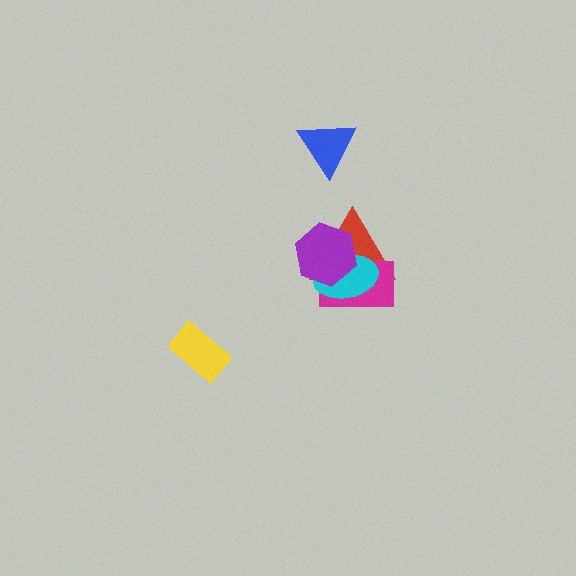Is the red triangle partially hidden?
Yes, it is partially covered by another shape.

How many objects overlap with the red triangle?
3 objects overlap with the red triangle.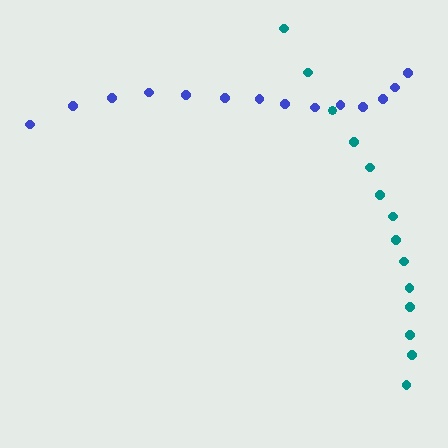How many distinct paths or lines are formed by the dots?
There are 2 distinct paths.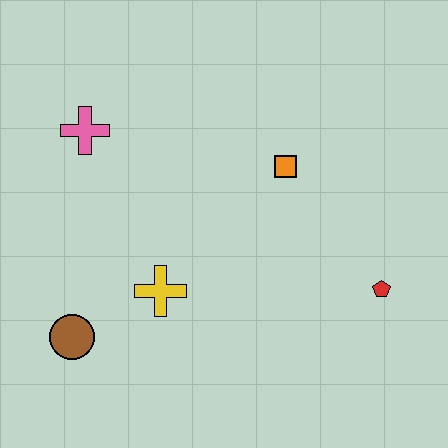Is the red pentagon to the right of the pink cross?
Yes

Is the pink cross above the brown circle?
Yes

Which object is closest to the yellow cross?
The brown circle is closest to the yellow cross.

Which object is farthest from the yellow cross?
The red pentagon is farthest from the yellow cross.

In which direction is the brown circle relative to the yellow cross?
The brown circle is to the left of the yellow cross.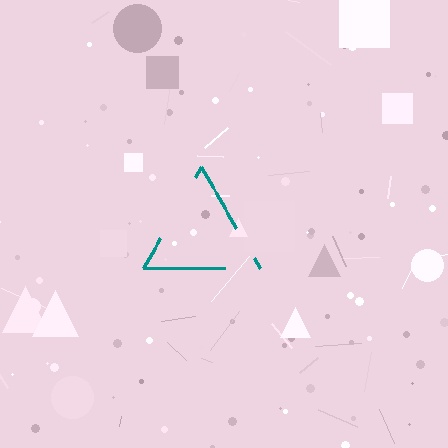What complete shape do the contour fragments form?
The contour fragments form a triangle.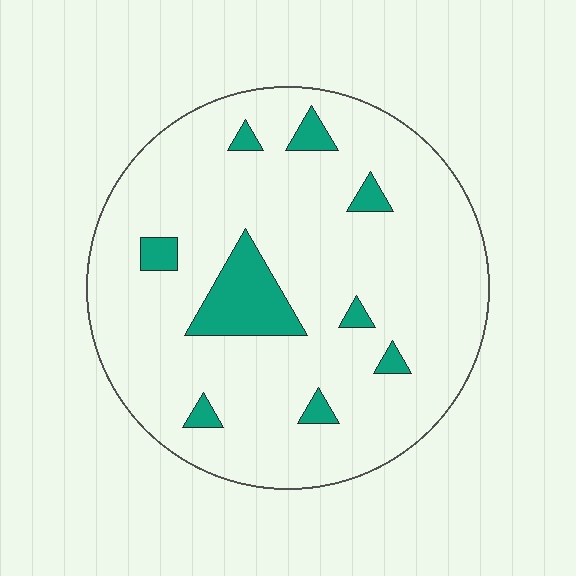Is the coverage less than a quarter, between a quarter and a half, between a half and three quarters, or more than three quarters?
Less than a quarter.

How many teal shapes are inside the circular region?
9.